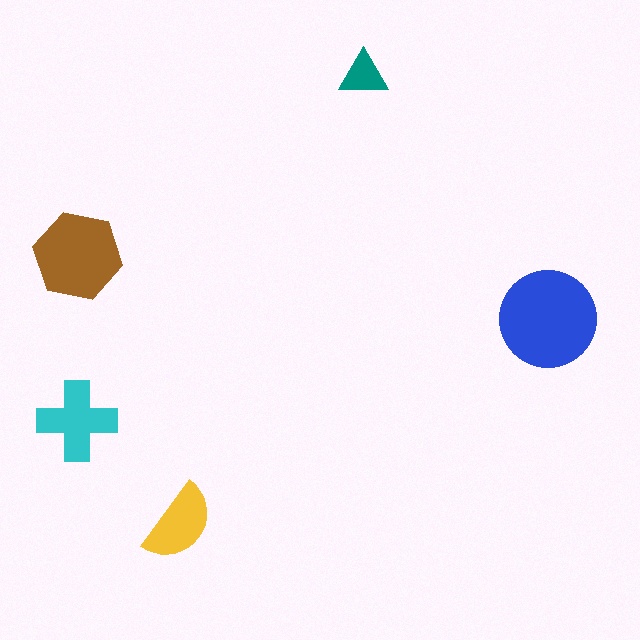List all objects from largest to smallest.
The blue circle, the brown hexagon, the cyan cross, the yellow semicircle, the teal triangle.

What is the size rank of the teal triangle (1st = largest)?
5th.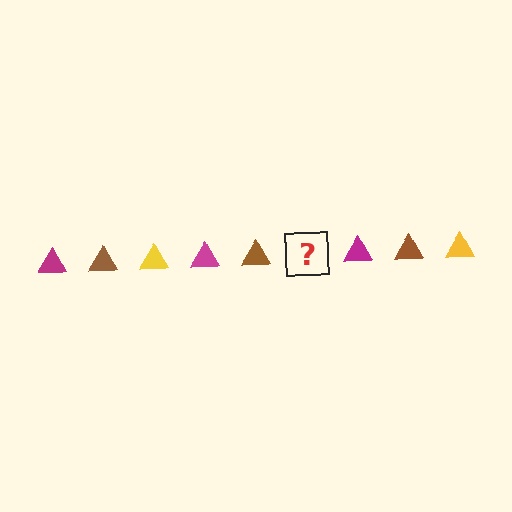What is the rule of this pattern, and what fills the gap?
The rule is that the pattern cycles through magenta, brown, yellow triangles. The gap should be filled with a yellow triangle.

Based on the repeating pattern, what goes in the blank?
The blank should be a yellow triangle.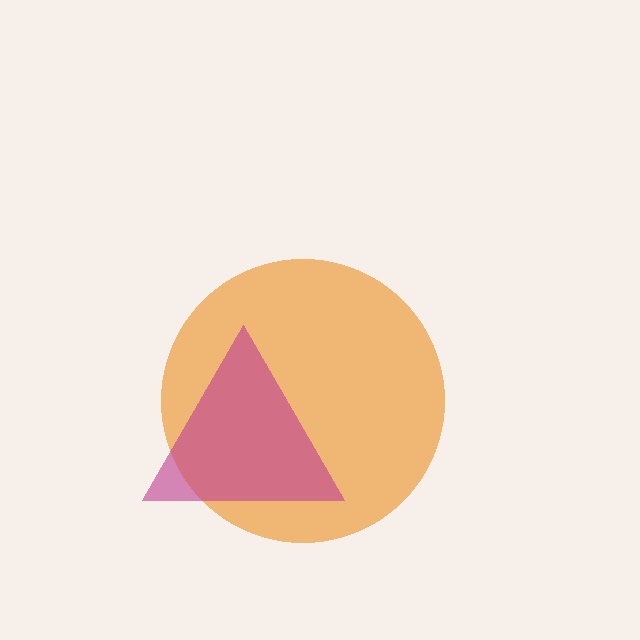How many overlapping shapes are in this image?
There are 2 overlapping shapes in the image.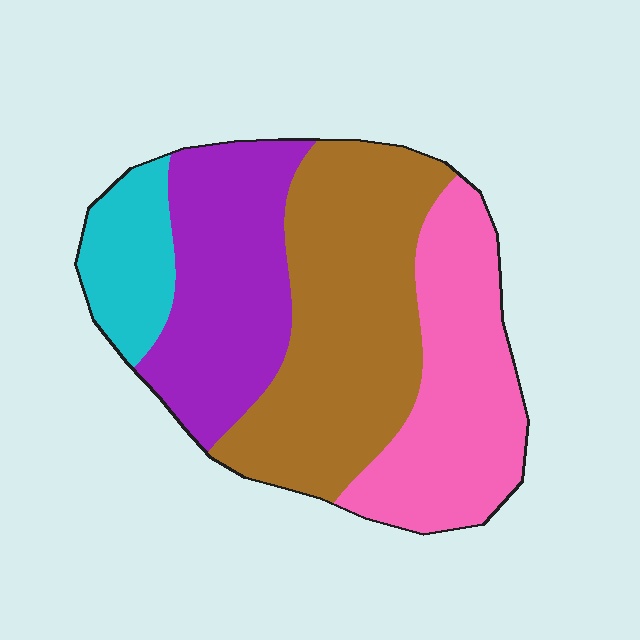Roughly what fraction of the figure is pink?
Pink takes up between a sixth and a third of the figure.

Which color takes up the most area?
Brown, at roughly 35%.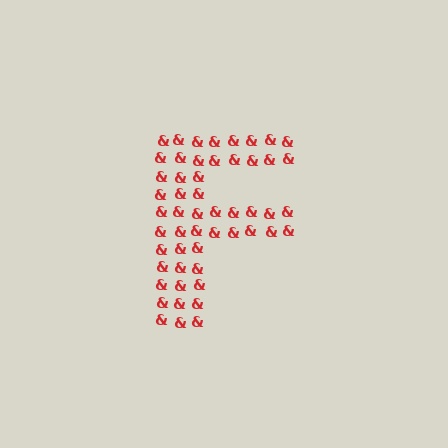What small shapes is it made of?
It is made of small ampersands.